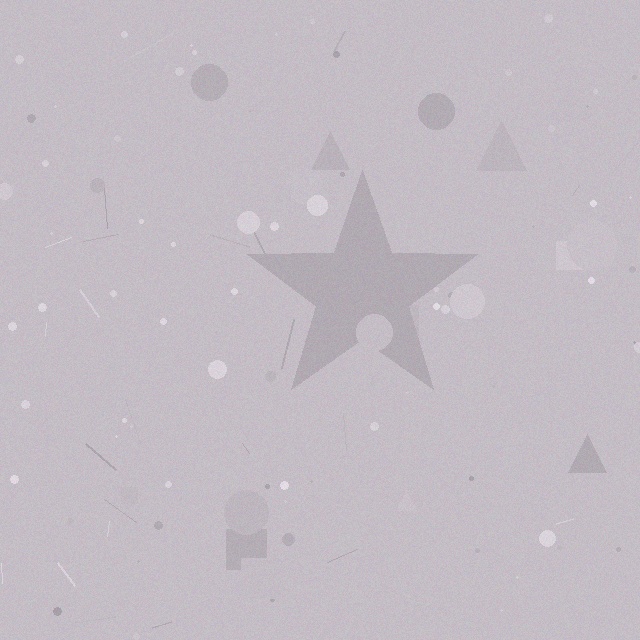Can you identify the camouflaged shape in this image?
The camouflaged shape is a star.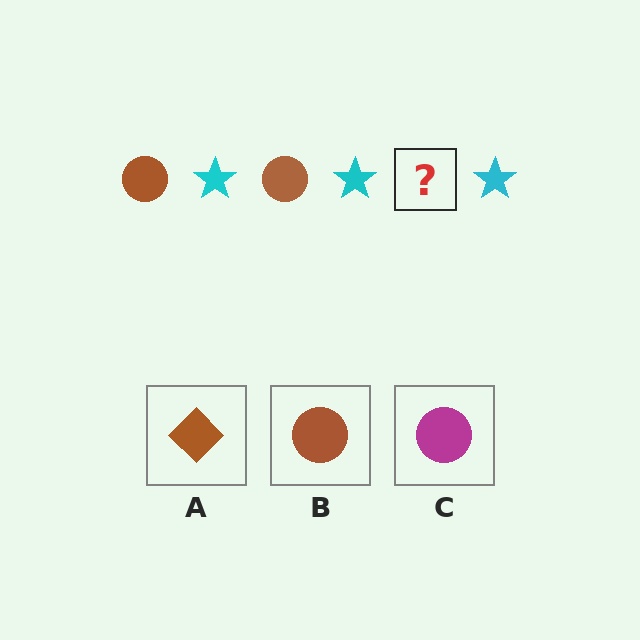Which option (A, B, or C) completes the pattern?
B.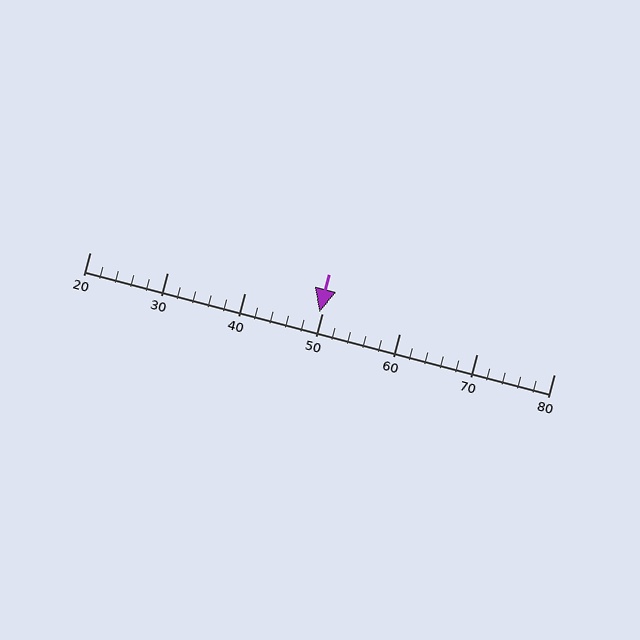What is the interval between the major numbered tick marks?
The major tick marks are spaced 10 units apart.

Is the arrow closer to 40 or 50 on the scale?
The arrow is closer to 50.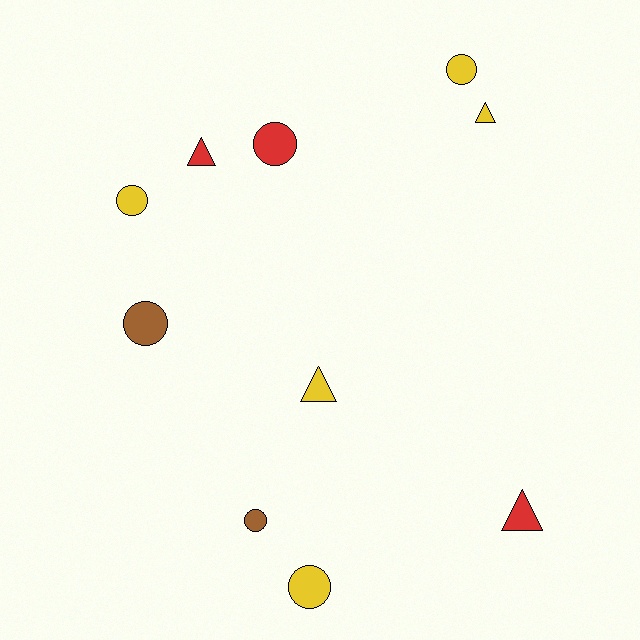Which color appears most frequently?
Yellow, with 5 objects.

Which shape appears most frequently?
Circle, with 6 objects.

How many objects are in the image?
There are 10 objects.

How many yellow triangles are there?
There are 2 yellow triangles.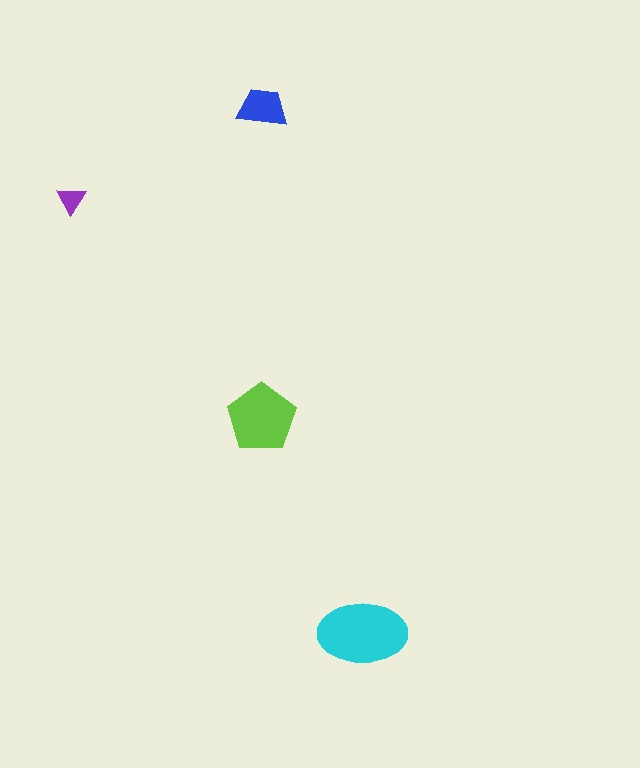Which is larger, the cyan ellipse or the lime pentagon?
The cyan ellipse.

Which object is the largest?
The cyan ellipse.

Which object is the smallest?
The purple triangle.